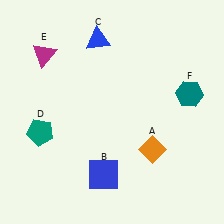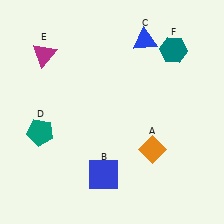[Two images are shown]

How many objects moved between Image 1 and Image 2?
2 objects moved between the two images.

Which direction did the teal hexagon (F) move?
The teal hexagon (F) moved up.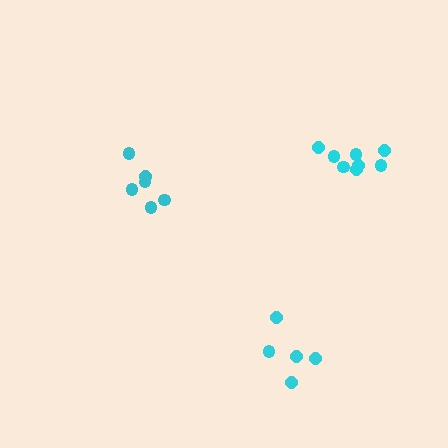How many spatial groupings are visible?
There are 3 spatial groupings.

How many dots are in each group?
Group 1: 5 dots, Group 2: 6 dots, Group 3: 8 dots (19 total).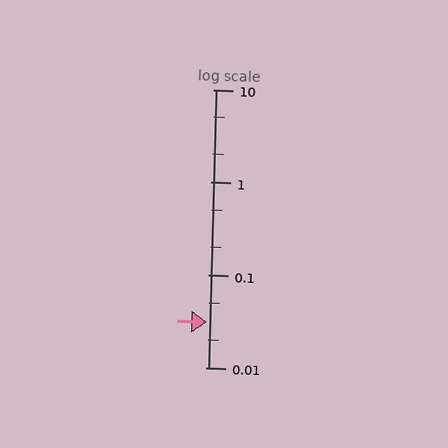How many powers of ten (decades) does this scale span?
The scale spans 3 decades, from 0.01 to 10.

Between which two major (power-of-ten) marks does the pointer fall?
The pointer is between 0.01 and 0.1.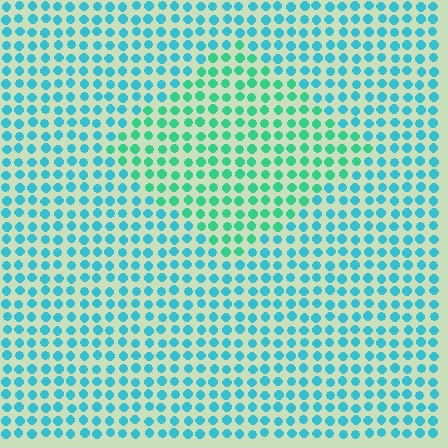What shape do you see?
I see a diamond.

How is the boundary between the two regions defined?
The boundary is defined purely by a slight shift in hue (about 34 degrees). Spacing, size, and orientation are identical on both sides.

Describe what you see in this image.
The image is filled with small cyan elements in a uniform arrangement. A diamond-shaped region is visible where the elements are tinted to a slightly different hue, forming a subtle color boundary.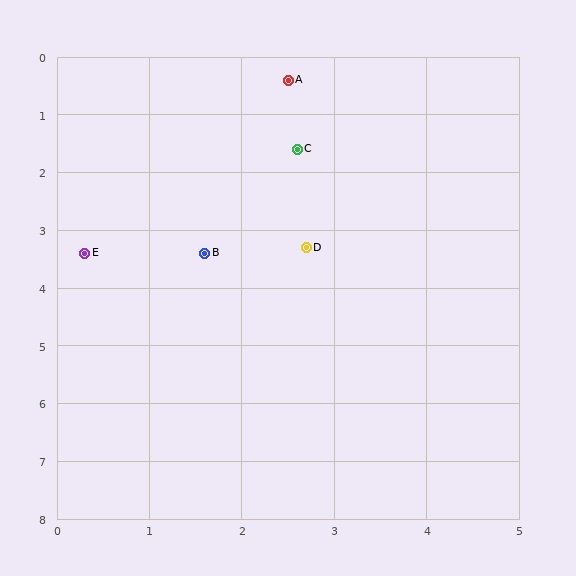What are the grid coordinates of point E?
Point E is at approximately (0.3, 3.4).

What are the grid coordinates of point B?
Point B is at approximately (1.6, 3.4).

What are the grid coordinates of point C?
Point C is at approximately (2.6, 1.6).